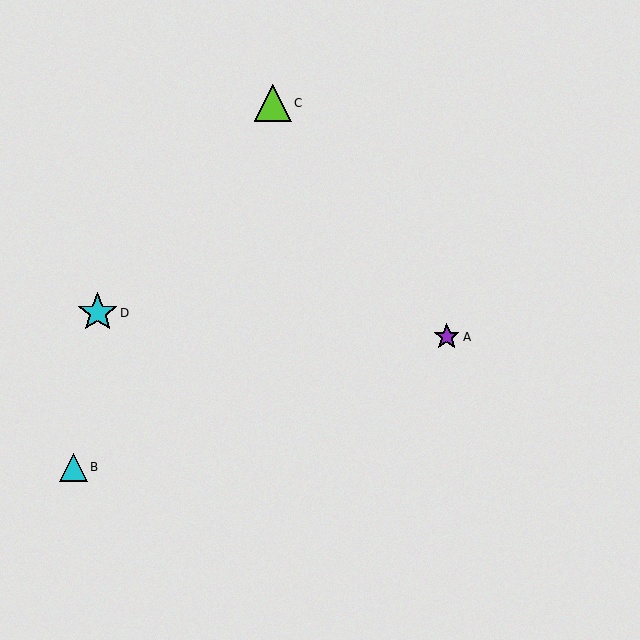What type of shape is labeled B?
Shape B is a cyan triangle.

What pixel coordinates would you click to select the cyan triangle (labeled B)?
Click at (73, 467) to select the cyan triangle B.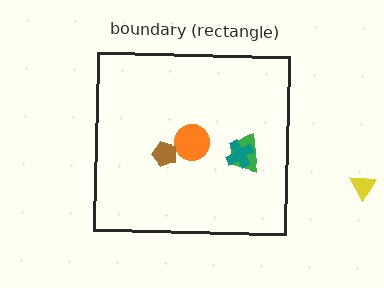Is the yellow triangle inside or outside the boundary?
Outside.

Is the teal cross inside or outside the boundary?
Inside.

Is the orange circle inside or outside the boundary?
Inside.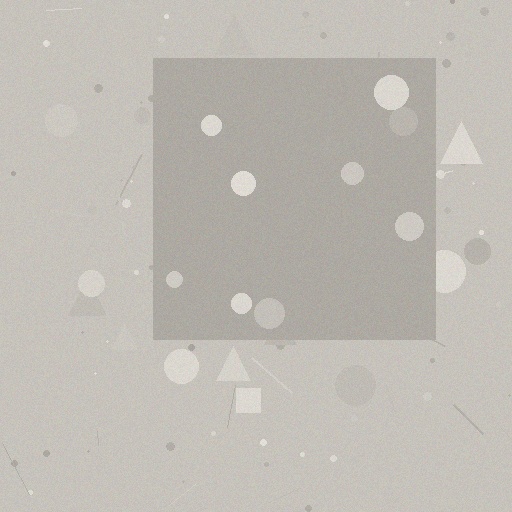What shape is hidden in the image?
A square is hidden in the image.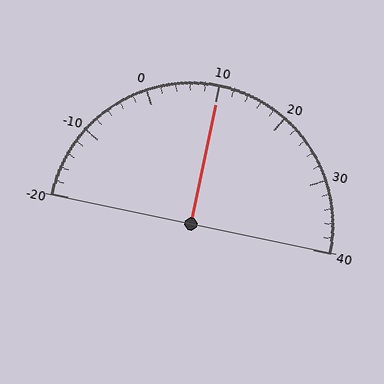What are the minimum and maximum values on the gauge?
The gauge ranges from -20 to 40.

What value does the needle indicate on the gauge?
The needle indicates approximately 10.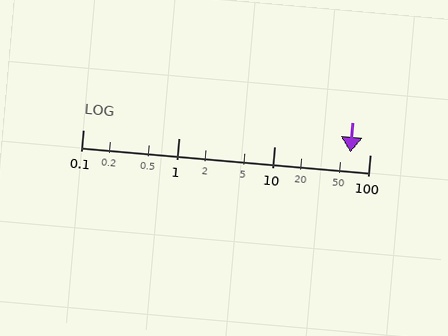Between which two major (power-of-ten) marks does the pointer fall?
The pointer is between 10 and 100.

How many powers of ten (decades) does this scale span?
The scale spans 3 decades, from 0.1 to 100.